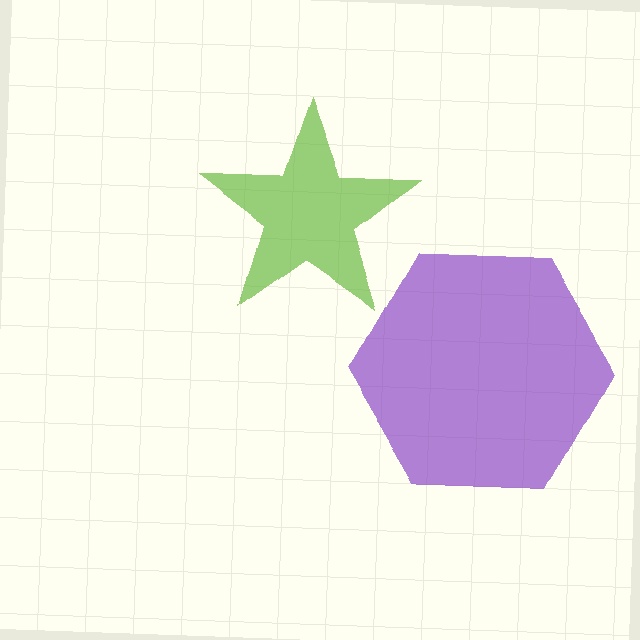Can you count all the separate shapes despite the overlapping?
Yes, there are 2 separate shapes.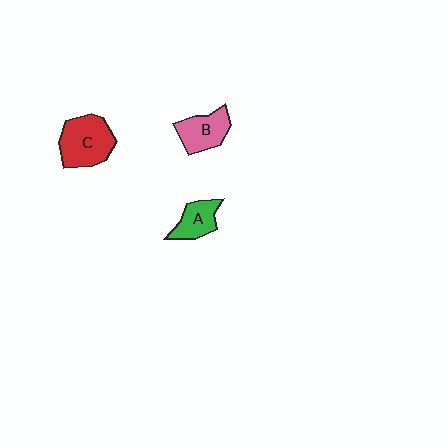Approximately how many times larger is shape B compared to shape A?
Approximately 1.2 times.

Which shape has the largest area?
Shape C (red).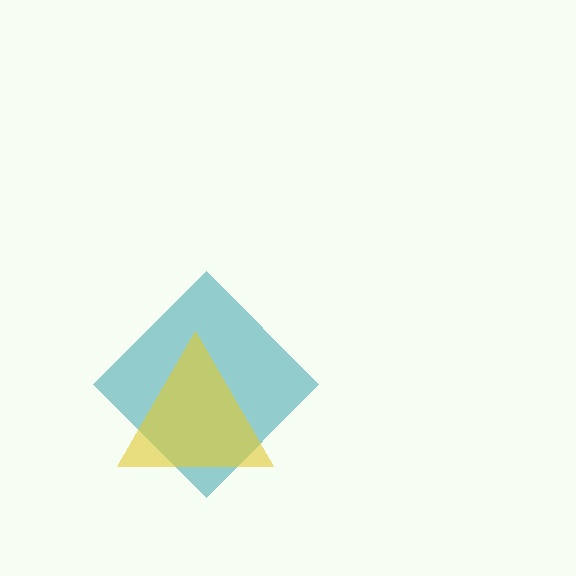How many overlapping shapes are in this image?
There are 2 overlapping shapes in the image.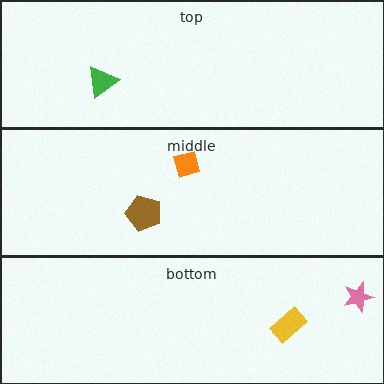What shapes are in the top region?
The green triangle.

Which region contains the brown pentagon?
The middle region.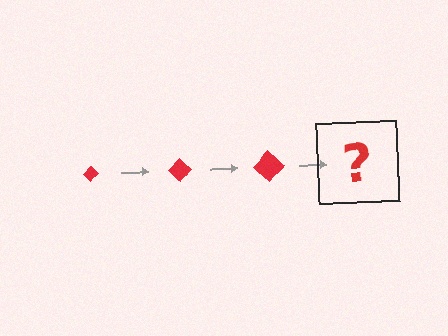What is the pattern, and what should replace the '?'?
The pattern is that the diamond gets progressively larger each step. The '?' should be a red diamond, larger than the previous one.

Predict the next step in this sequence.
The next step is a red diamond, larger than the previous one.